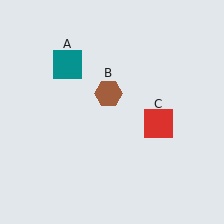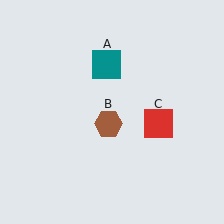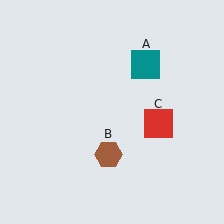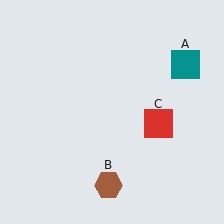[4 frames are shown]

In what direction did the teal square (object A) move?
The teal square (object A) moved right.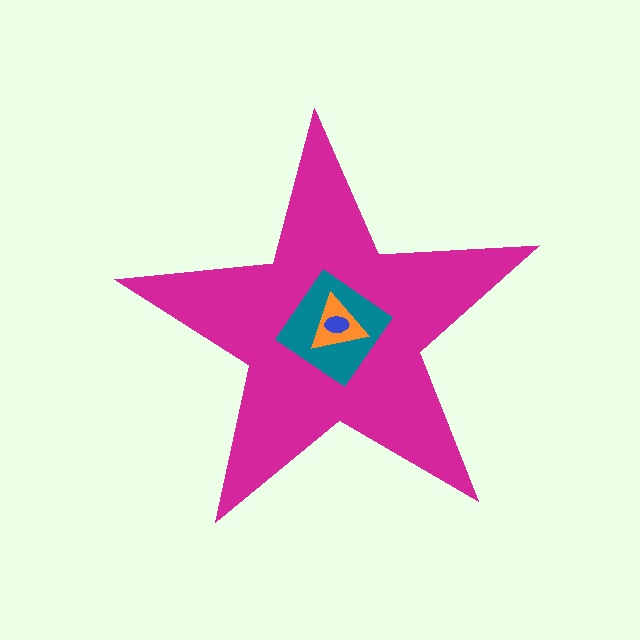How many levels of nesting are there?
4.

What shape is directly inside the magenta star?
The teal diamond.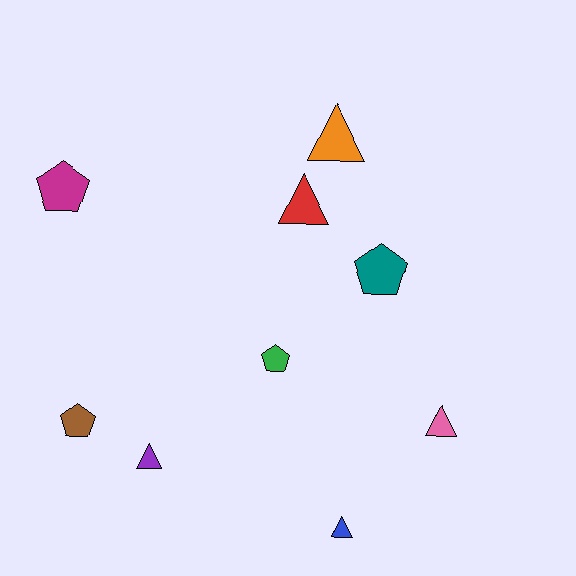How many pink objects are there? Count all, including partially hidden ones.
There is 1 pink object.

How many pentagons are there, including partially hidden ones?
There are 4 pentagons.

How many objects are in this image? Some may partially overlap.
There are 9 objects.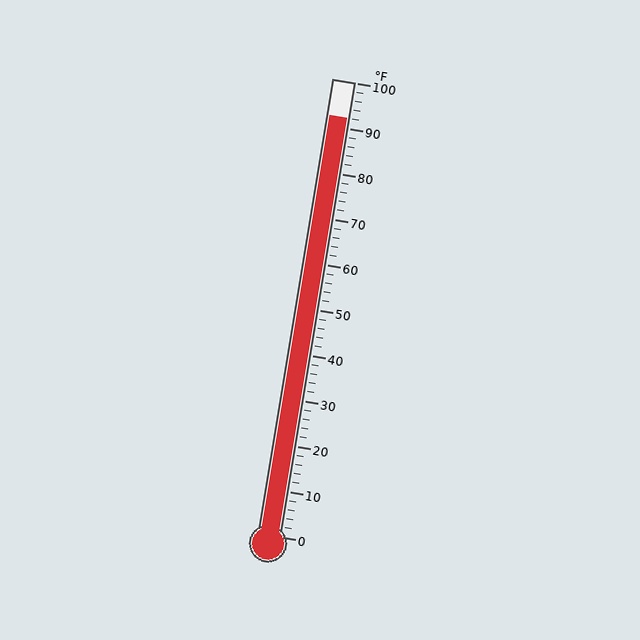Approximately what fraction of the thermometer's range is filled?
The thermometer is filled to approximately 90% of its range.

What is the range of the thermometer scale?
The thermometer scale ranges from 0°F to 100°F.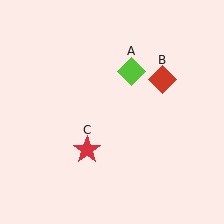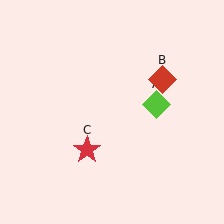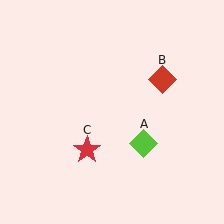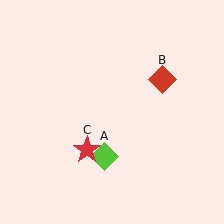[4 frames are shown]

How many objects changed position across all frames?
1 object changed position: lime diamond (object A).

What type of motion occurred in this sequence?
The lime diamond (object A) rotated clockwise around the center of the scene.